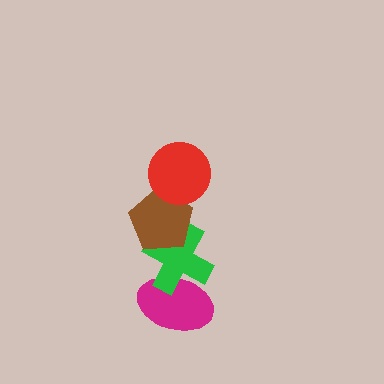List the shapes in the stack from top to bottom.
From top to bottom: the red circle, the brown pentagon, the green cross, the magenta ellipse.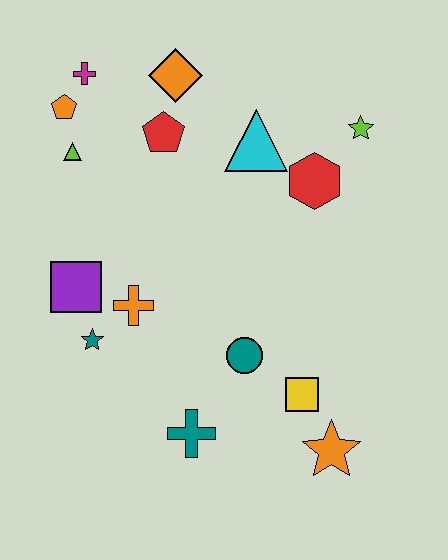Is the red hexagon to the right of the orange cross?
Yes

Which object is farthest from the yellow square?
The magenta cross is farthest from the yellow square.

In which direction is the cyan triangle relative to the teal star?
The cyan triangle is above the teal star.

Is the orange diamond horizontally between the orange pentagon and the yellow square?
Yes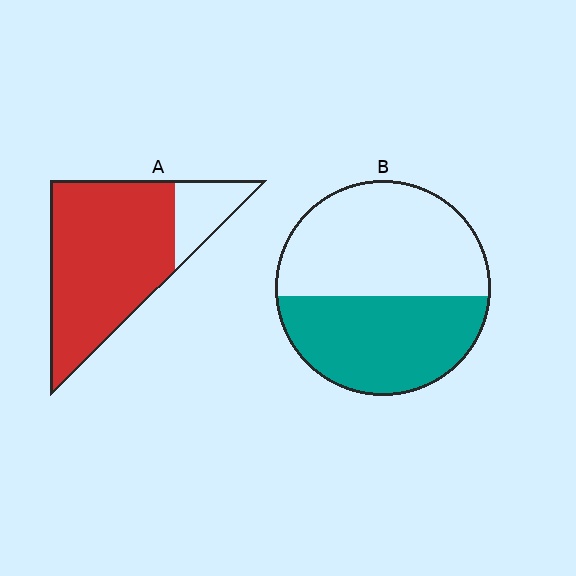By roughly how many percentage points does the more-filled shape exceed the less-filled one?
By roughly 35 percentage points (A over B).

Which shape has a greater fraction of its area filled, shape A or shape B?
Shape A.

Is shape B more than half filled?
No.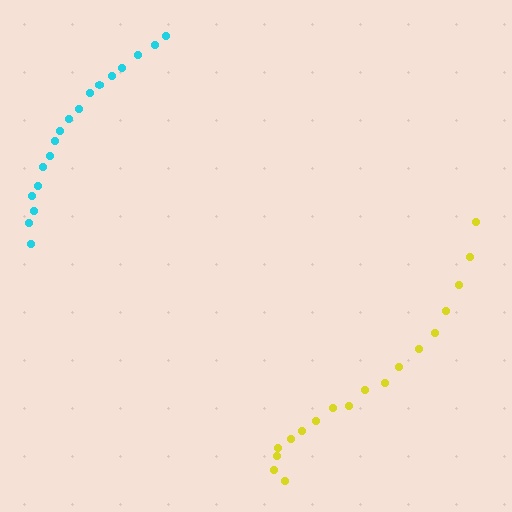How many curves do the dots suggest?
There are 2 distinct paths.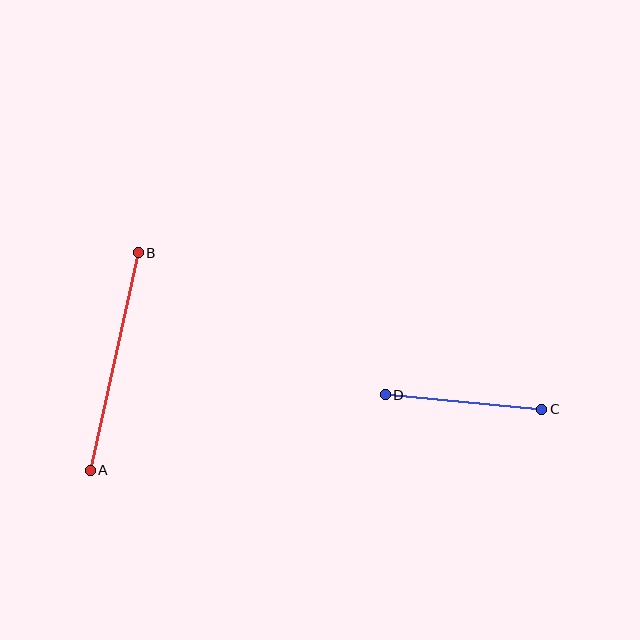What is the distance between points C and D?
The distance is approximately 157 pixels.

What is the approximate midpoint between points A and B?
The midpoint is at approximately (114, 361) pixels.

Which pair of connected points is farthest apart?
Points A and B are farthest apart.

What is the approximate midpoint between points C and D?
The midpoint is at approximately (464, 402) pixels.